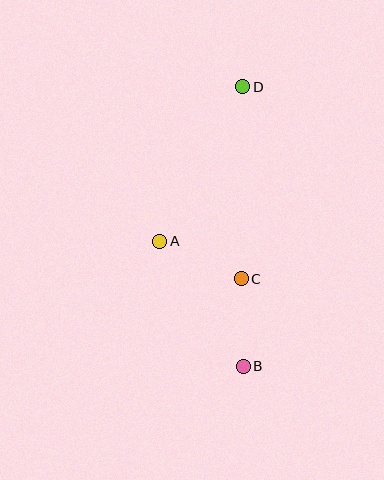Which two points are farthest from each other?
Points B and D are farthest from each other.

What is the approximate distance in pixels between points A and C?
The distance between A and C is approximately 90 pixels.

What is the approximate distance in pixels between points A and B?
The distance between A and B is approximately 150 pixels.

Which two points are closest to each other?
Points B and C are closest to each other.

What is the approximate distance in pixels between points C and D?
The distance between C and D is approximately 192 pixels.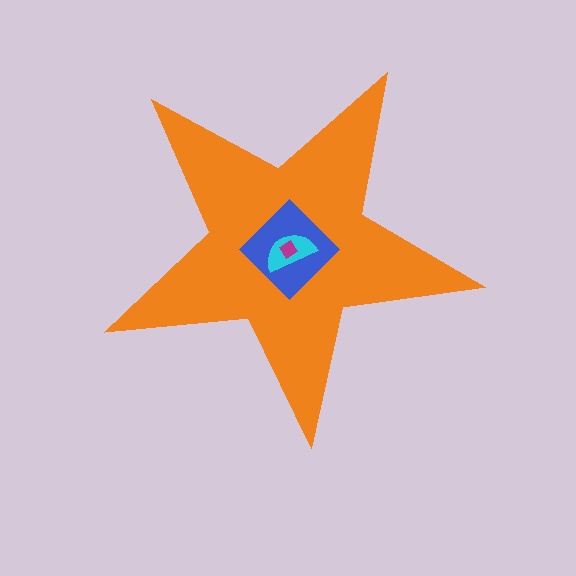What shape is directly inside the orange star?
The blue diamond.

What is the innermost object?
The magenta diamond.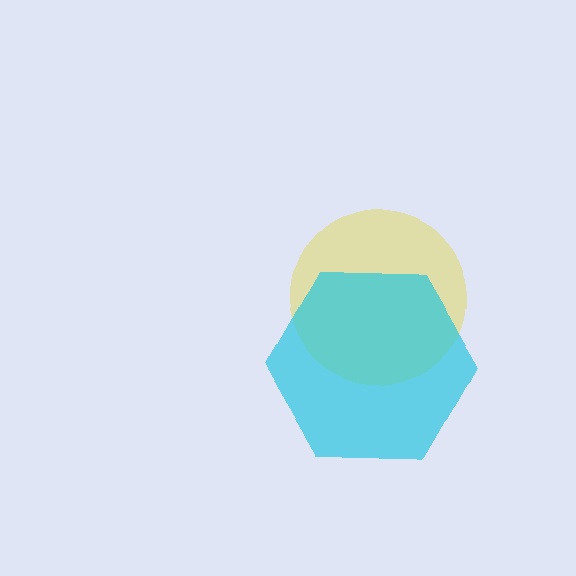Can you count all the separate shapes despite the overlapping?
Yes, there are 2 separate shapes.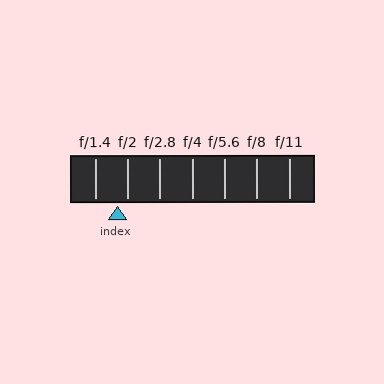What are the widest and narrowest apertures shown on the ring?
The widest aperture shown is f/1.4 and the narrowest is f/11.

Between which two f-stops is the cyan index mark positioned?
The index mark is between f/1.4 and f/2.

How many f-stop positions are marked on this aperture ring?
There are 7 f-stop positions marked.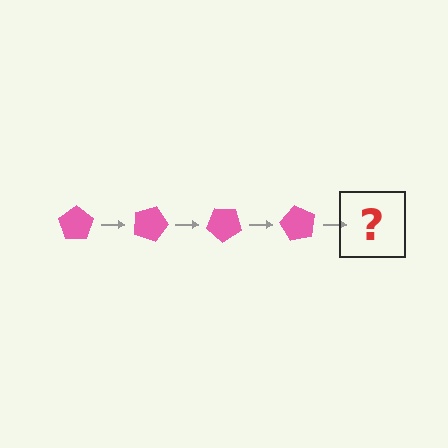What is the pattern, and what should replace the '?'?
The pattern is that the pentagon rotates 20 degrees each step. The '?' should be a pink pentagon rotated 80 degrees.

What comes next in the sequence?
The next element should be a pink pentagon rotated 80 degrees.